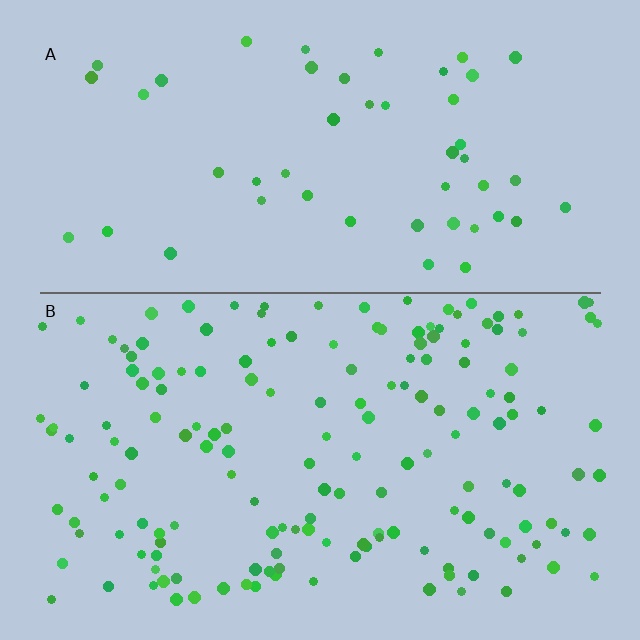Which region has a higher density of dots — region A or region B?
B (the bottom).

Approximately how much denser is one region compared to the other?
Approximately 3.3× — region B over region A.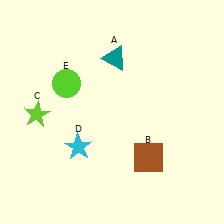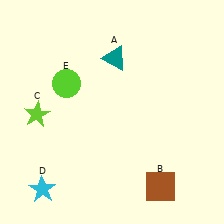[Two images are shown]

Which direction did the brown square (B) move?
The brown square (B) moved down.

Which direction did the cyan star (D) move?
The cyan star (D) moved down.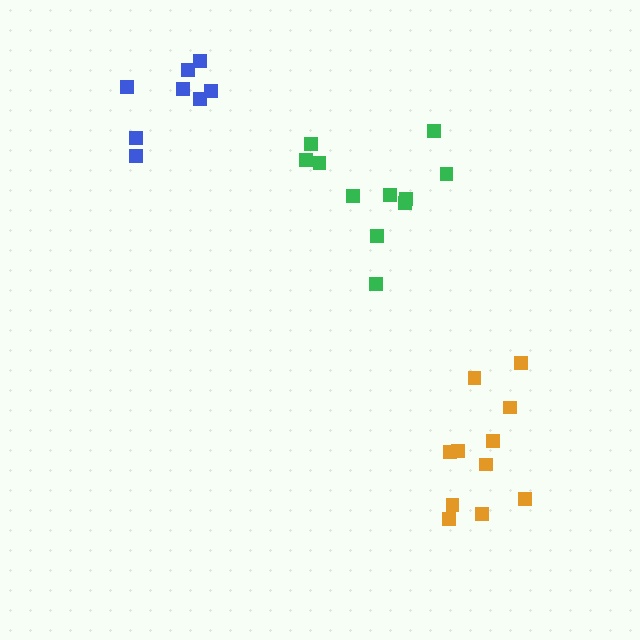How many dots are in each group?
Group 1: 8 dots, Group 2: 11 dots, Group 3: 11 dots (30 total).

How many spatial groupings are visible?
There are 3 spatial groupings.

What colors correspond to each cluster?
The clusters are colored: blue, green, orange.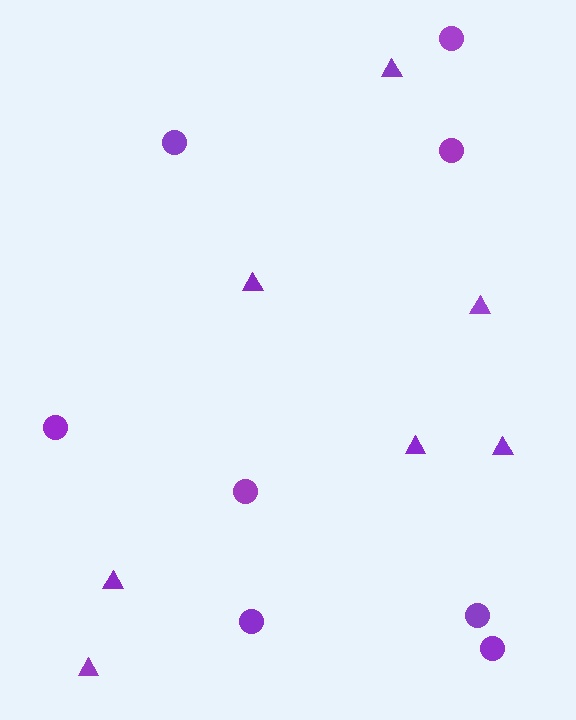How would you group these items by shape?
There are 2 groups: one group of triangles (7) and one group of circles (8).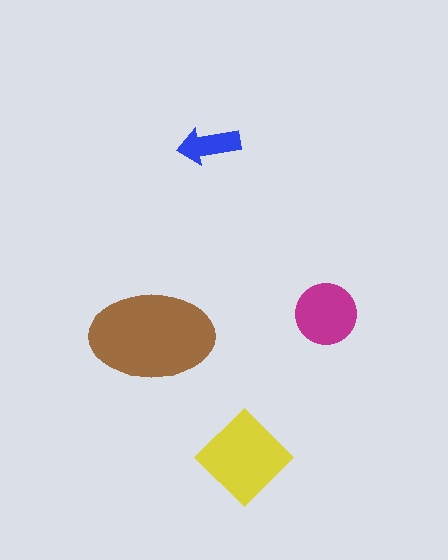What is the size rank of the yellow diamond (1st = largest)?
2nd.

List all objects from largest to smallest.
The brown ellipse, the yellow diamond, the magenta circle, the blue arrow.